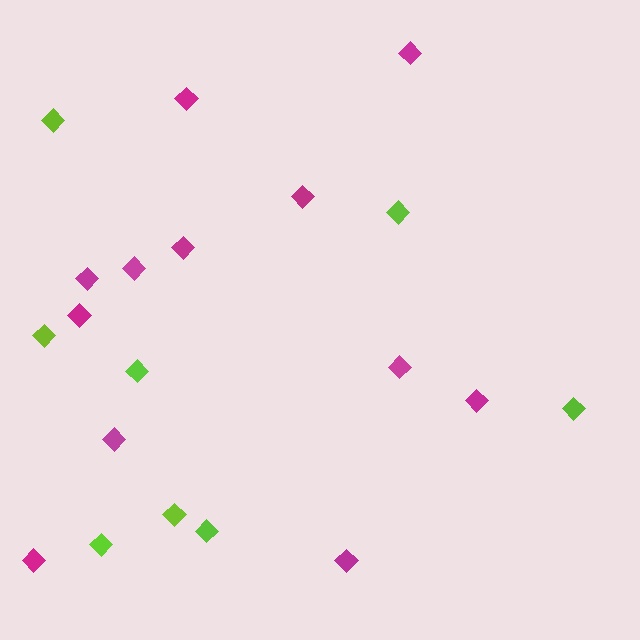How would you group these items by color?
There are 2 groups: one group of lime diamonds (8) and one group of magenta diamonds (12).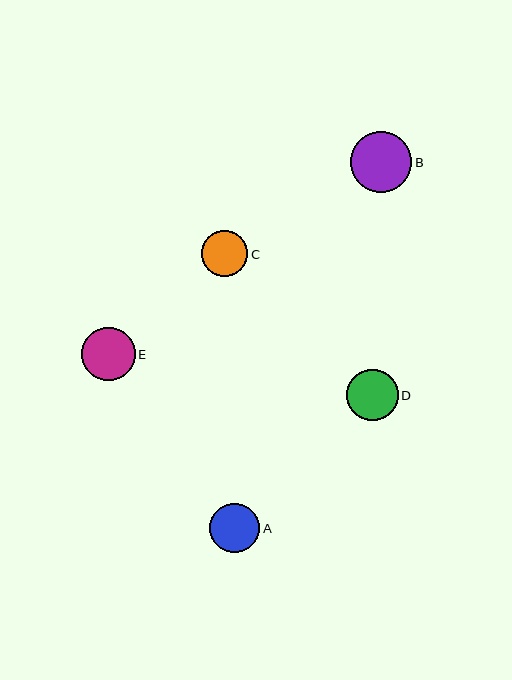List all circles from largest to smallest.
From largest to smallest: B, E, D, A, C.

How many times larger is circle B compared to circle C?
Circle B is approximately 1.3 times the size of circle C.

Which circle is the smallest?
Circle C is the smallest with a size of approximately 46 pixels.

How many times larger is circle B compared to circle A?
Circle B is approximately 1.2 times the size of circle A.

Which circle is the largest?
Circle B is the largest with a size of approximately 61 pixels.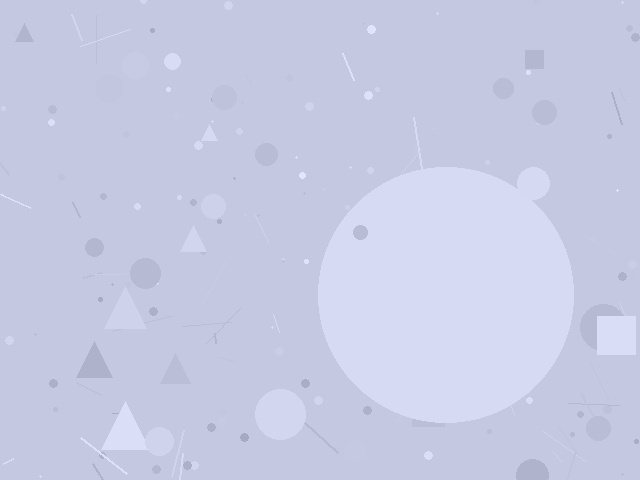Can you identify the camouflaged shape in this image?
The camouflaged shape is a circle.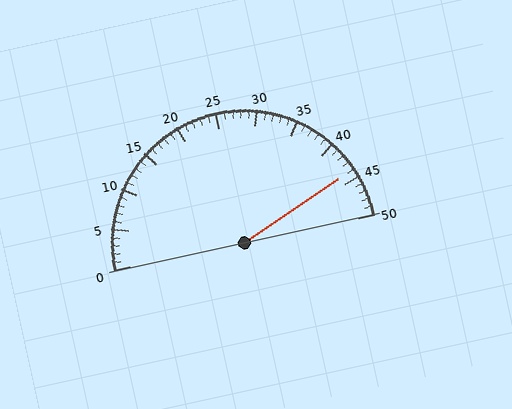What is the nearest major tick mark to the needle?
The nearest major tick mark is 45.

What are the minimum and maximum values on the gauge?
The gauge ranges from 0 to 50.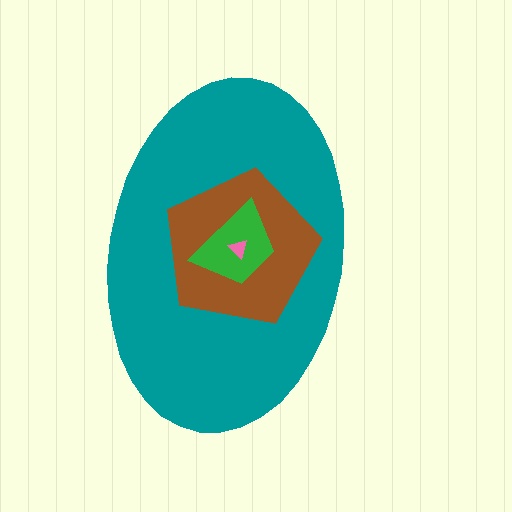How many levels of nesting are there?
4.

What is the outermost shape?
The teal ellipse.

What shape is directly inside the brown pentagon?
The green trapezoid.